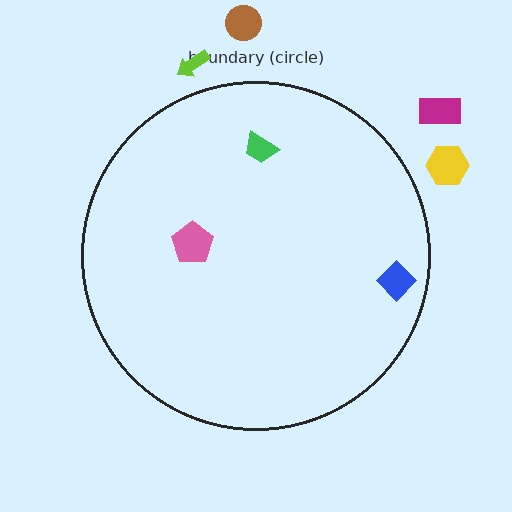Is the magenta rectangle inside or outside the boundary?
Outside.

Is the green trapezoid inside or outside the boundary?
Inside.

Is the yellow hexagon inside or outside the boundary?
Outside.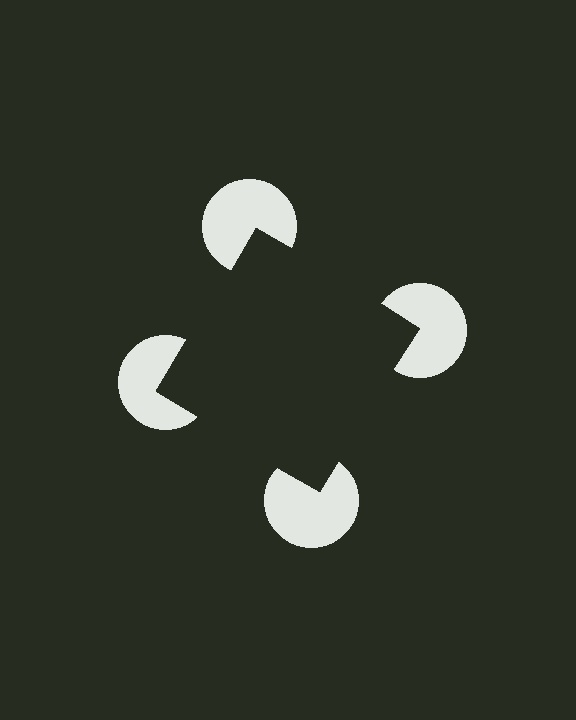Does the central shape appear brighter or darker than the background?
It typically appears slightly darker than the background, even though no actual brightness change is drawn.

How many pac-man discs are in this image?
There are 4 — one at each vertex of the illusory square.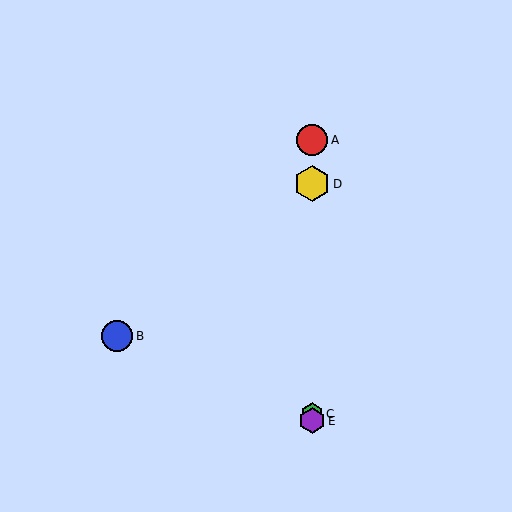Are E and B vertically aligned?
No, E is at x≈312 and B is at x≈117.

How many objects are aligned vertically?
4 objects (A, C, D, E) are aligned vertically.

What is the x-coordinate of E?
Object E is at x≈312.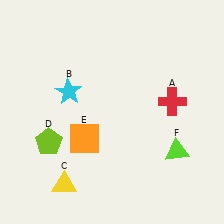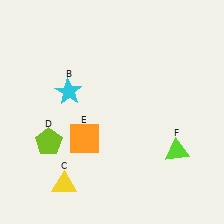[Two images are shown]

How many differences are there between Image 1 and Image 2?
There is 1 difference between the two images.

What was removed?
The red cross (A) was removed in Image 2.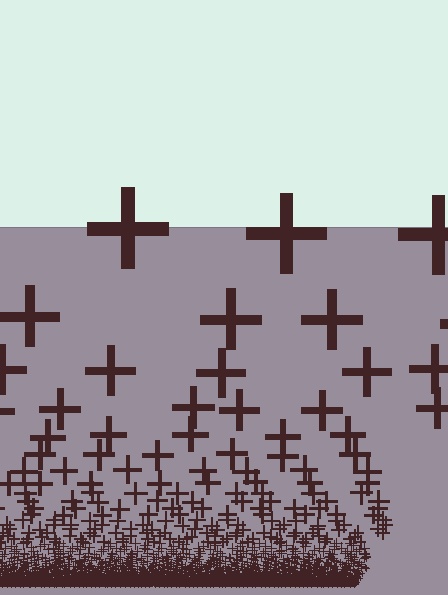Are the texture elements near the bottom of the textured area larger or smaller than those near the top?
Smaller. The gradient is inverted — elements near the bottom are smaller and denser.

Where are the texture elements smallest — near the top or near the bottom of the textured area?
Near the bottom.